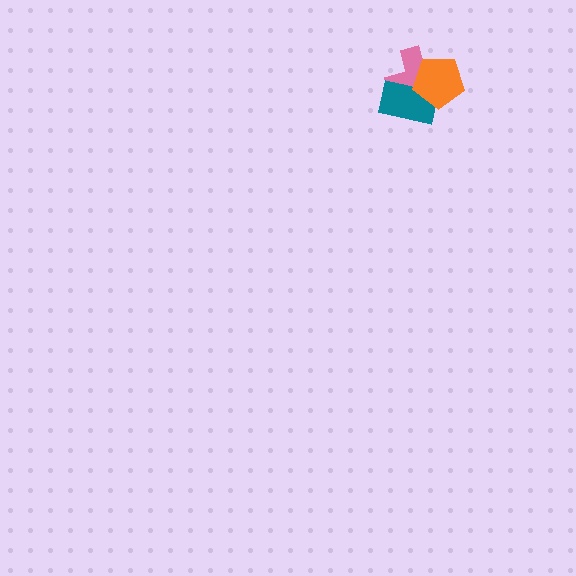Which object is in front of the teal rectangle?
The orange pentagon is in front of the teal rectangle.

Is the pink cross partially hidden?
Yes, it is partially covered by another shape.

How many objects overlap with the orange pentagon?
2 objects overlap with the orange pentagon.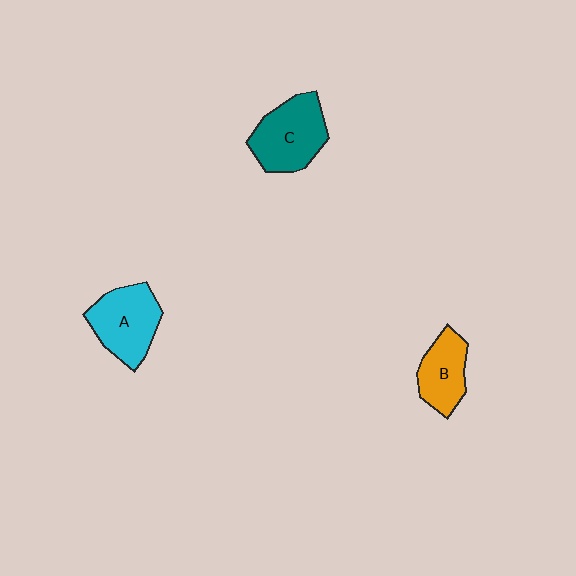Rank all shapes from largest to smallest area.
From largest to smallest: C (teal), A (cyan), B (orange).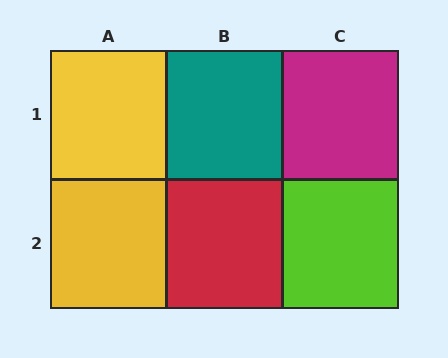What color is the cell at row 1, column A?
Yellow.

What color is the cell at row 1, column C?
Magenta.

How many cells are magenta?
1 cell is magenta.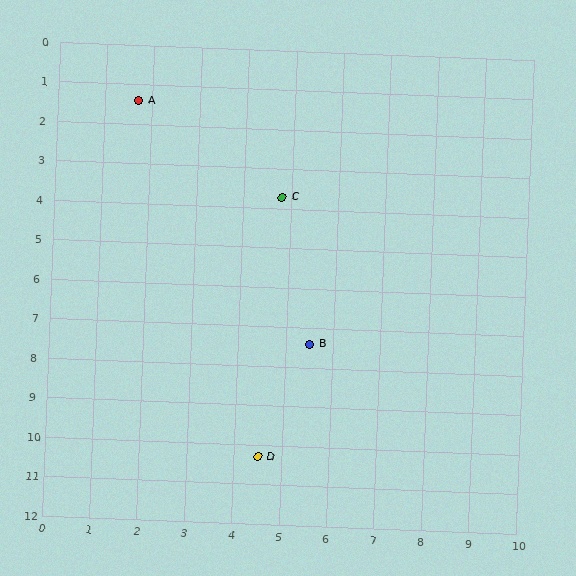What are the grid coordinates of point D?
Point D is at approximately (4.5, 10.3).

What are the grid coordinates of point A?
Point A is at approximately (1.7, 1.4).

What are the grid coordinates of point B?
Point B is at approximately (5.5, 7.4).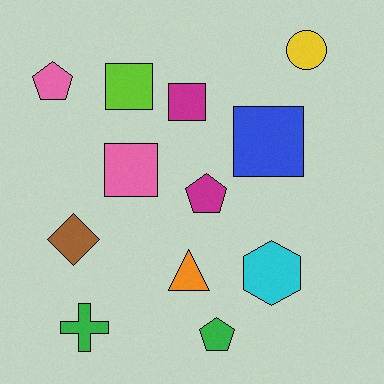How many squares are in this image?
There are 4 squares.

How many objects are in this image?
There are 12 objects.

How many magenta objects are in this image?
There are 2 magenta objects.